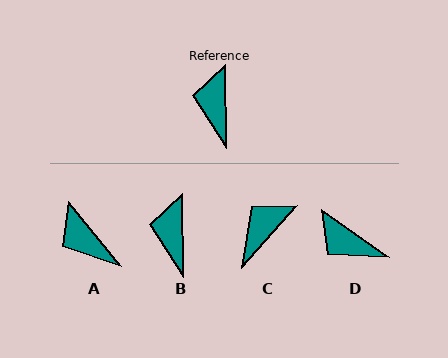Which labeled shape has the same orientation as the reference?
B.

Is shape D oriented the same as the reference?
No, it is off by about 54 degrees.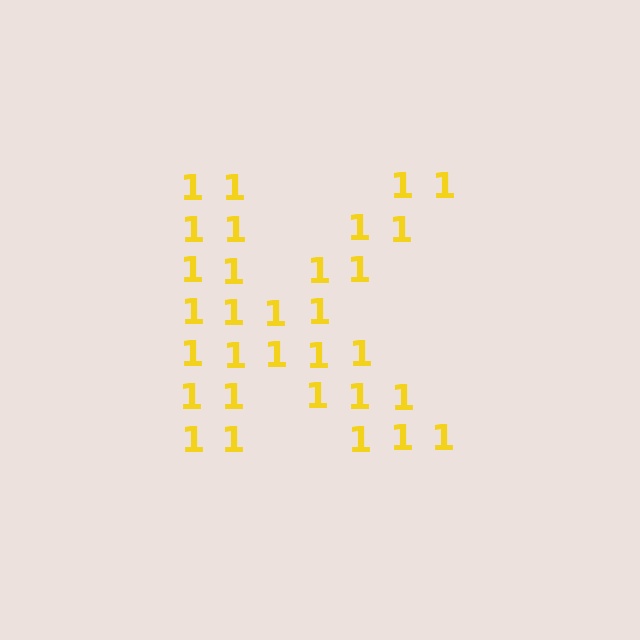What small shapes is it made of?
It is made of small digit 1's.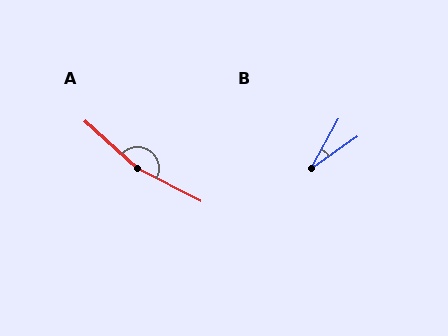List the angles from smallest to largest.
B (26°), A (165°).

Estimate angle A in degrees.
Approximately 165 degrees.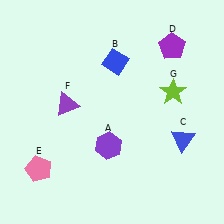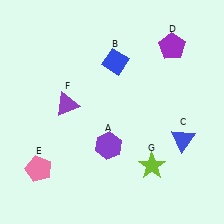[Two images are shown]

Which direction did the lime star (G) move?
The lime star (G) moved down.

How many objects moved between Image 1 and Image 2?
1 object moved between the two images.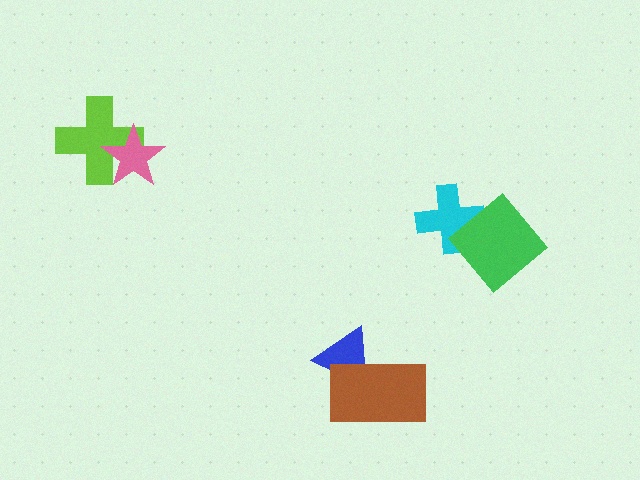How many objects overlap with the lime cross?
1 object overlaps with the lime cross.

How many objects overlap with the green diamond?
1 object overlaps with the green diamond.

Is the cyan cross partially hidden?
Yes, it is partially covered by another shape.